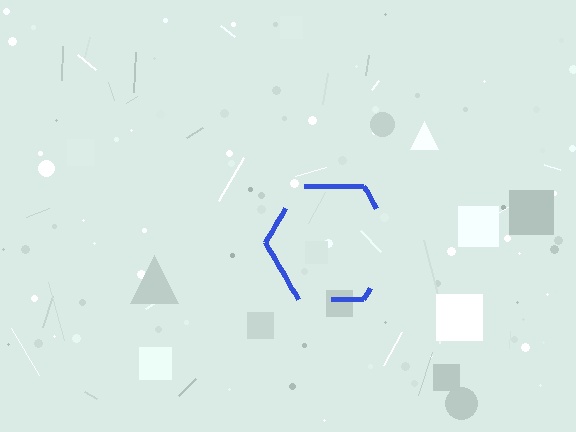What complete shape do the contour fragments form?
The contour fragments form a hexagon.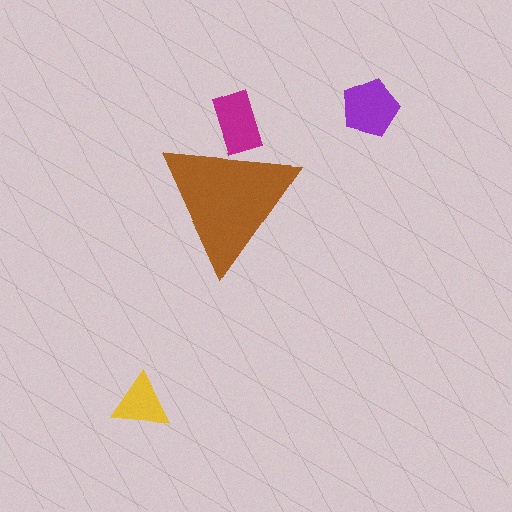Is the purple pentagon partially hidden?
No, the purple pentagon is fully visible.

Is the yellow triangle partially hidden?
No, the yellow triangle is fully visible.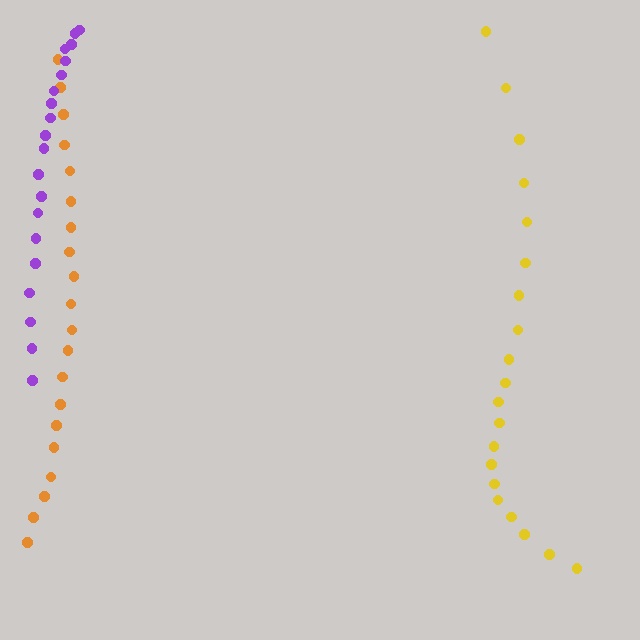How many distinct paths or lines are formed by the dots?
There are 3 distinct paths.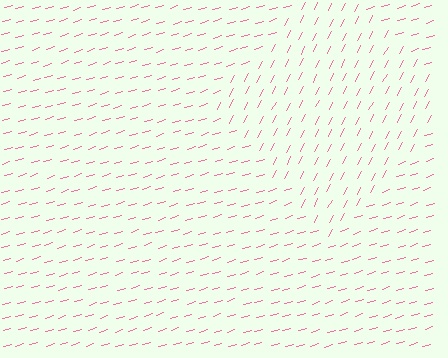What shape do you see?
I see a diamond.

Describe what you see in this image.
The image is filled with small pink line segments. A diamond region in the image has lines oriented differently from the surrounding lines, creating a visible texture boundary.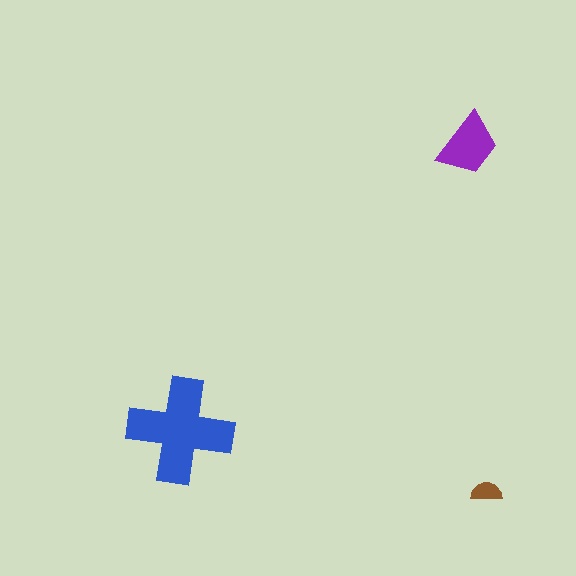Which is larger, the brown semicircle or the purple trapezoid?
The purple trapezoid.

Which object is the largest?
The blue cross.